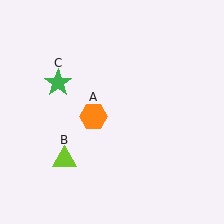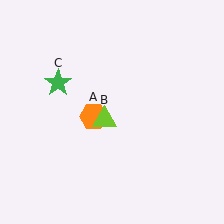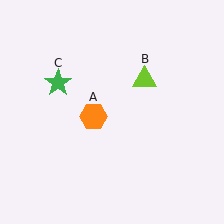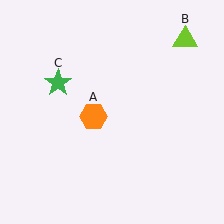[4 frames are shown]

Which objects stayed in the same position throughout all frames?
Orange hexagon (object A) and green star (object C) remained stationary.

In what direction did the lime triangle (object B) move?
The lime triangle (object B) moved up and to the right.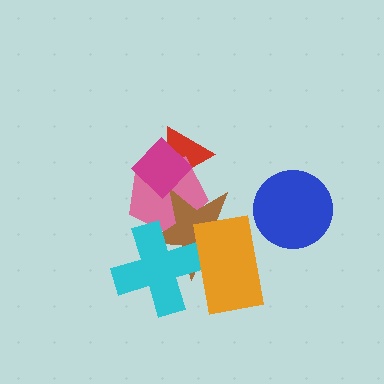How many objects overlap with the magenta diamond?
3 objects overlap with the magenta diamond.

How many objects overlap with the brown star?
4 objects overlap with the brown star.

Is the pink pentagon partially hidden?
Yes, it is partially covered by another shape.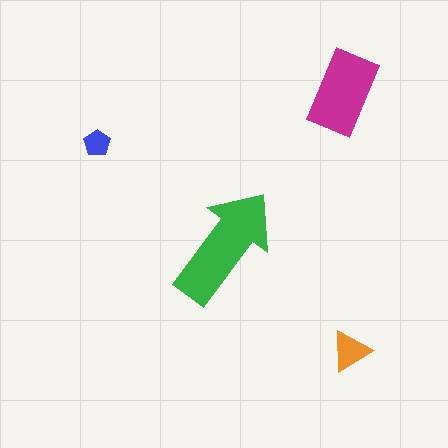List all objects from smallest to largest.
The blue pentagon, the orange triangle, the magenta rectangle, the green arrow.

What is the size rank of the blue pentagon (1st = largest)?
4th.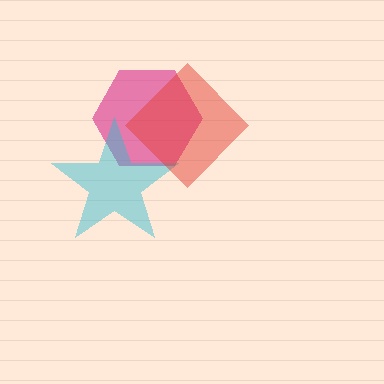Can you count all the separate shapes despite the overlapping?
Yes, there are 3 separate shapes.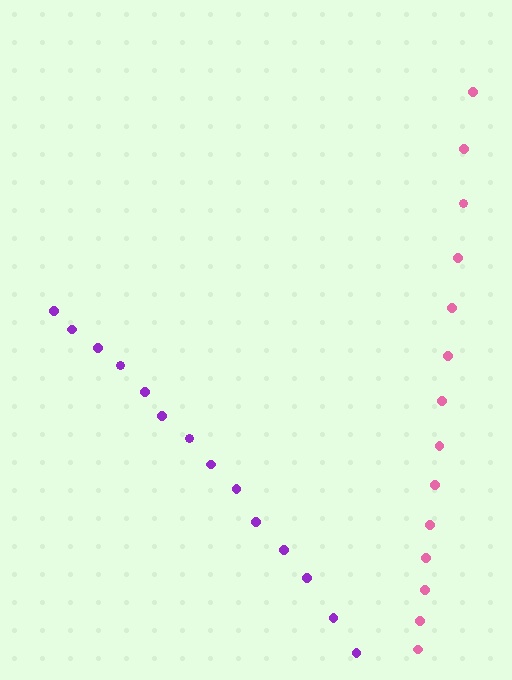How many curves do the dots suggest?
There are 2 distinct paths.